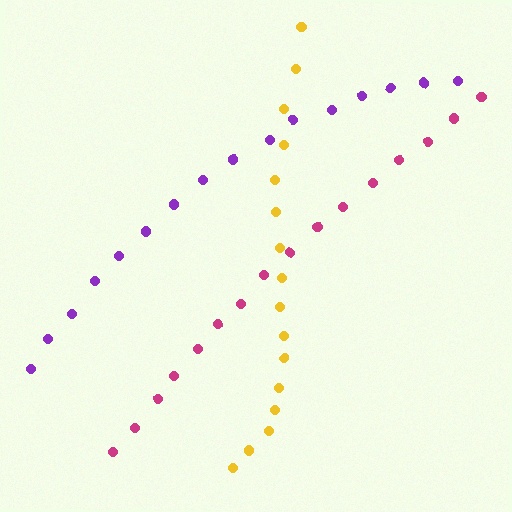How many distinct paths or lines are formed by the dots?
There are 3 distinct paths.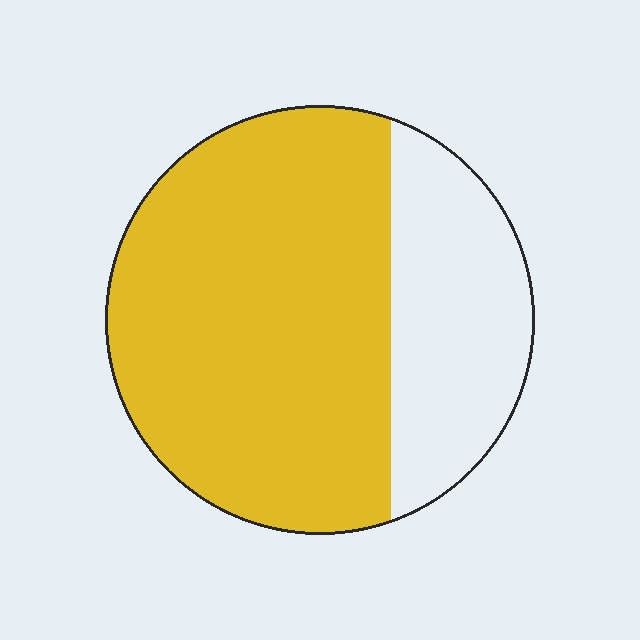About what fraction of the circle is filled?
About two thirds (2/3).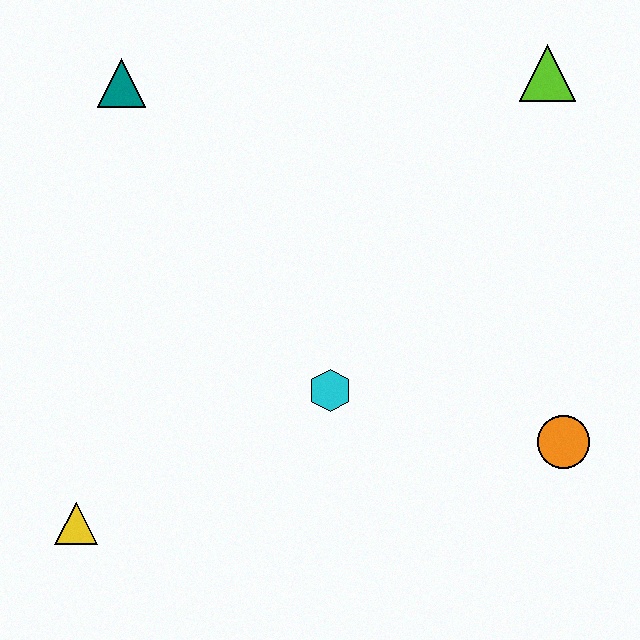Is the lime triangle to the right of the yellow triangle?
Yes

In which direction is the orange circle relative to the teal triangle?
The orange circle is to the right of the teal triangle.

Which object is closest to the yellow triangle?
The cyan hexagon is closest to the yellow triangle.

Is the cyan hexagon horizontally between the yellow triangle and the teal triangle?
No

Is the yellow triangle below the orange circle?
Yes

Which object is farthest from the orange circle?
The teal triangle is farthest from the orange circle.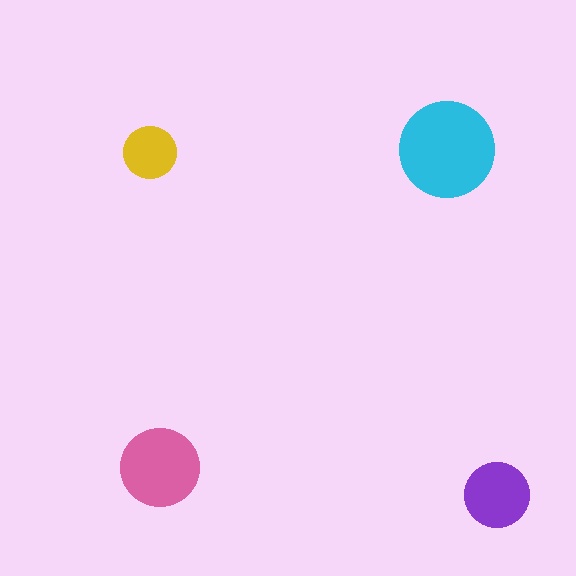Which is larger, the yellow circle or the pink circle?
The pink one.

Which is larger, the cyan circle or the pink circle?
The cyan one.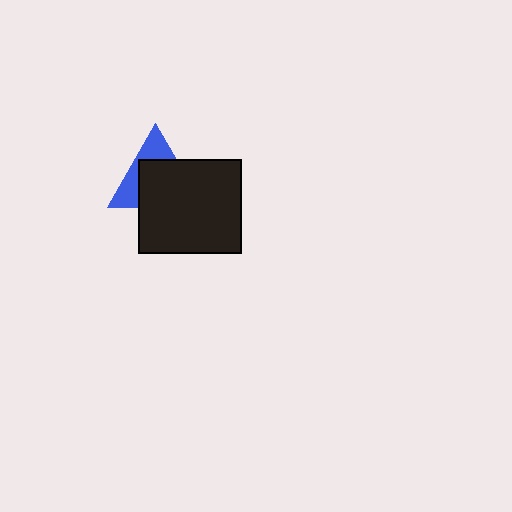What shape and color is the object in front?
The object in front is a black rectangle.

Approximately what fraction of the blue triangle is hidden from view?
Roughly 62% of the blue triangle is hidden behind the black rectangle.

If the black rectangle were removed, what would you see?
You would see the complete blue triangle.